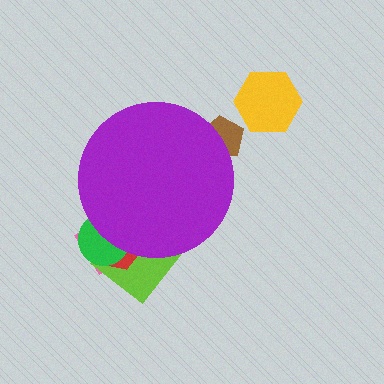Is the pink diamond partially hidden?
Yes, the pink diamond is partially hidden behind the purple circle.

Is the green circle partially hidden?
Yes, the green circle is partially hidden behind the purple circle.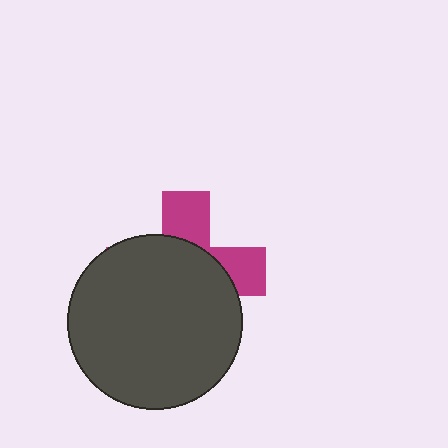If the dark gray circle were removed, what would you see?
You would see the complete magenta cross.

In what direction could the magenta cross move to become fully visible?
The magenta cross could move up. That would shift it out from behind the dark gray circle entirely.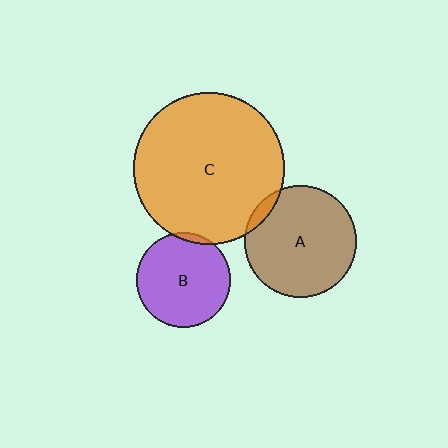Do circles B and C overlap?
Yes.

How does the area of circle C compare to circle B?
Approximately 2.6 times.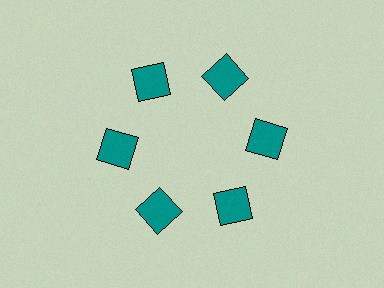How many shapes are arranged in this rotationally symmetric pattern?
There are 6 shapes, arranged in 6 groups of 1.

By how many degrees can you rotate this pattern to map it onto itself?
The pattern maps onto itself every 60 degrees of rotation.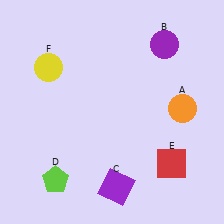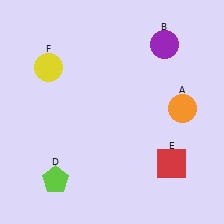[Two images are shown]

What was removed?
The purple square (C) was removed in Image 2.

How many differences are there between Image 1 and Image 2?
There is 1 difference between the two images.